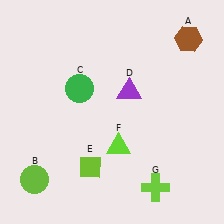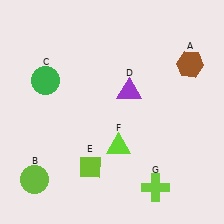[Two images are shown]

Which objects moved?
The objects that moved are: the brown hexagon (A), the green circle (C).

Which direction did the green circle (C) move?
The green circle (C) moved left.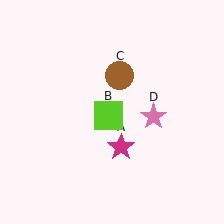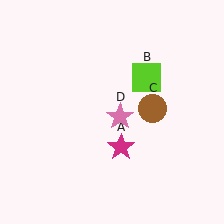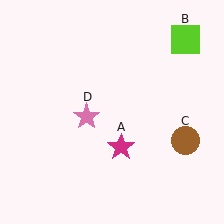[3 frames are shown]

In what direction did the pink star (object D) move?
The pink star (object D) moved left.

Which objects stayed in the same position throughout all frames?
Magenta star (object A) remained stationary.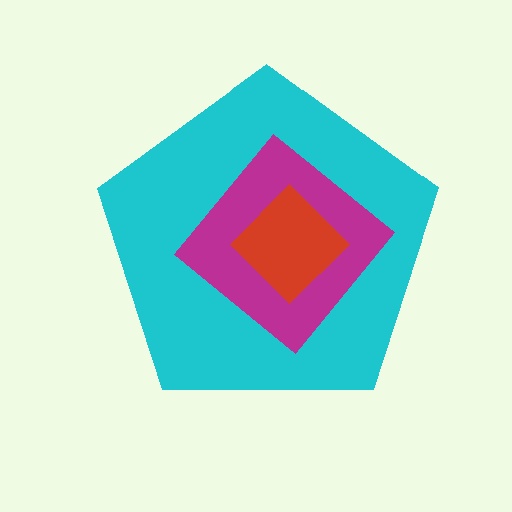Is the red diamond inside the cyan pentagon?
Yes.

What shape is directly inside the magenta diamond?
The red diamond.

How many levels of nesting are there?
3.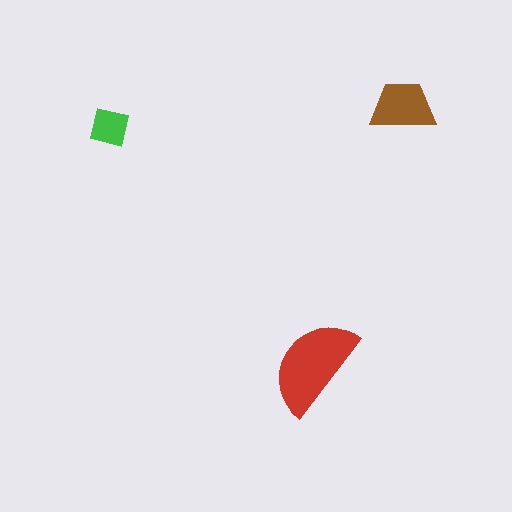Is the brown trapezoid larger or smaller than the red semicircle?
Smaller.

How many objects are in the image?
There are 3 objects in the image.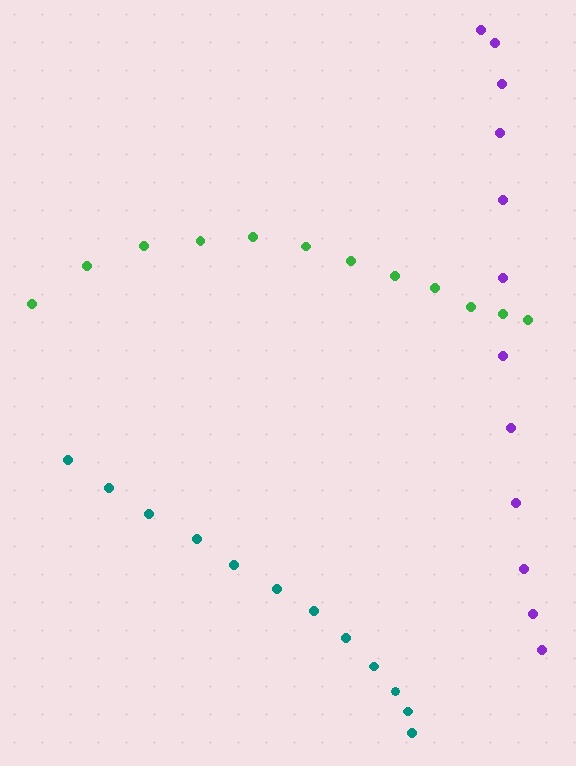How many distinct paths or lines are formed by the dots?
There are 3 distinct paths.